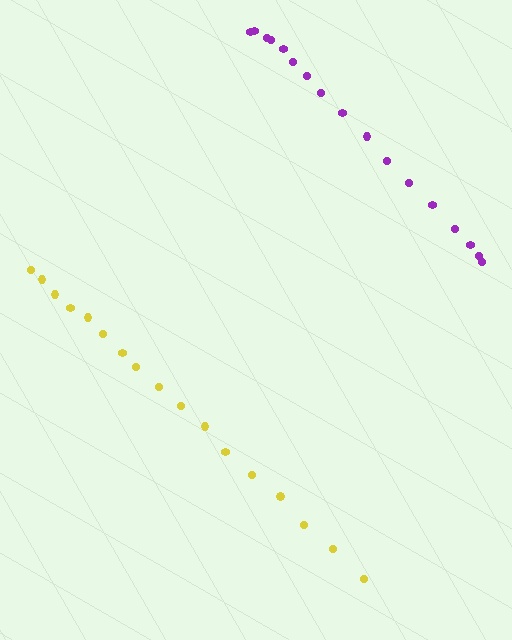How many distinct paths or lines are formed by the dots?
There are 2 distinct paths.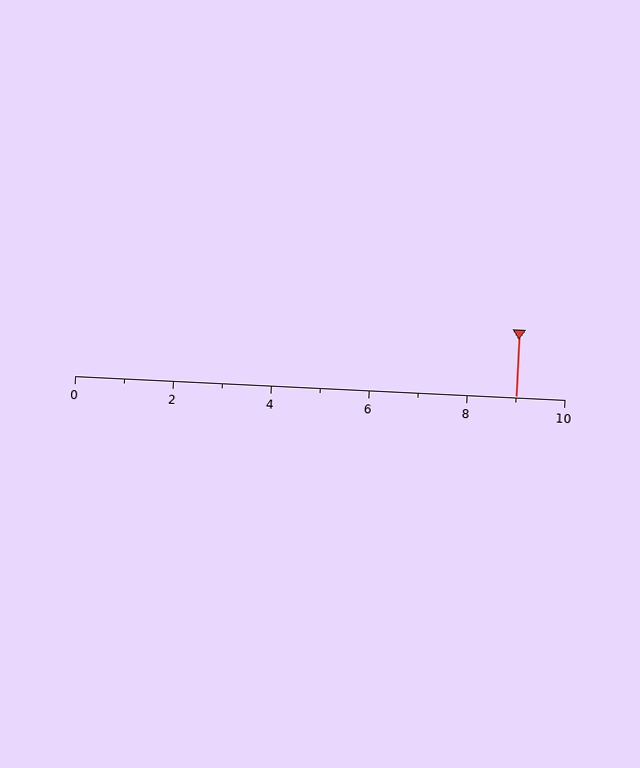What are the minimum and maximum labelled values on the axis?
The axis runs from 0 to 10.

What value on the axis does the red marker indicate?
The marker indicates approximately 9.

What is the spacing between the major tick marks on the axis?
The major ticks are spaced 2 apart.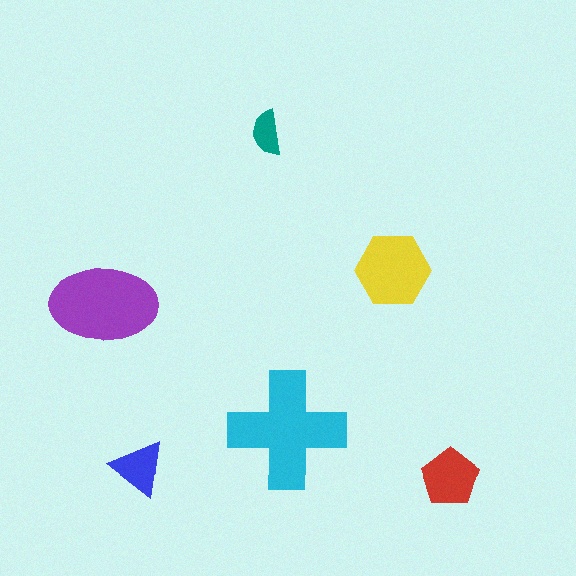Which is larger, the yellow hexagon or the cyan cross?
The cyan cross.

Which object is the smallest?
The teal semicircle.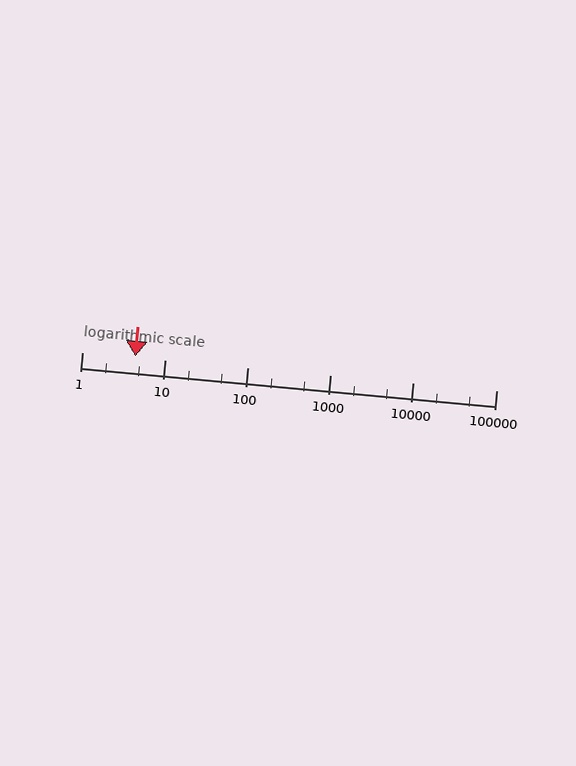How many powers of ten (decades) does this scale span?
The scale spans 5 decades, from 1 to 100000.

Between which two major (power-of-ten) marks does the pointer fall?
The pointer is between 1 and 10.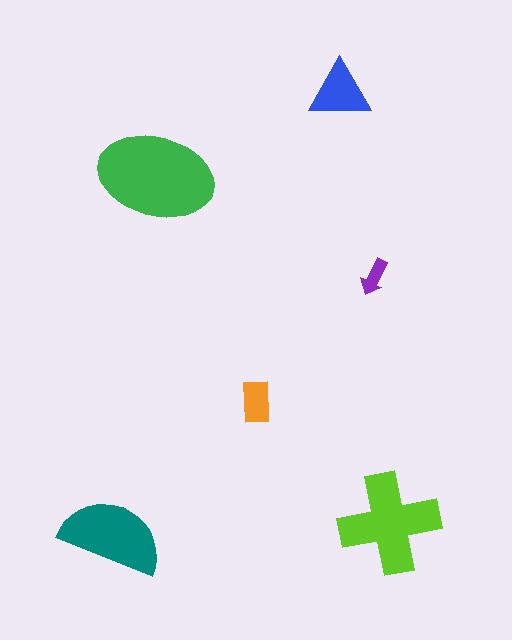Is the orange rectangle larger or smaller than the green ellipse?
Smaller.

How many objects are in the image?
There are 6 objects in the image.